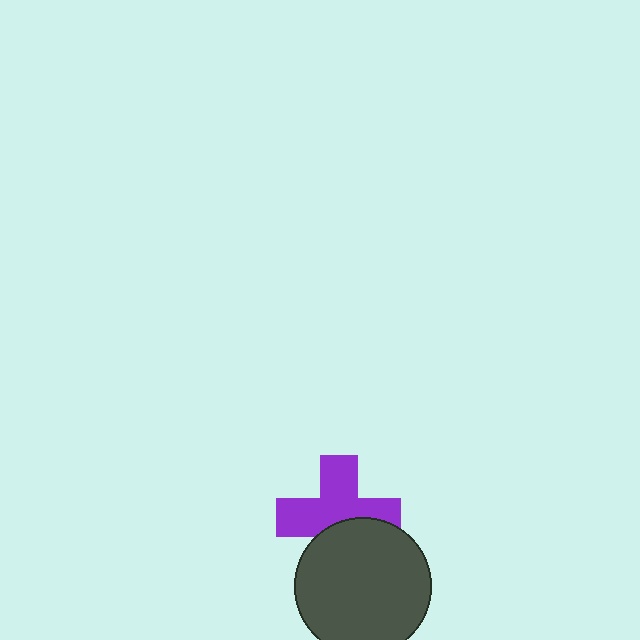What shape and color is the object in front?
The object in front is a dark gray circle.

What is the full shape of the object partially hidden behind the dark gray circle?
The partially hidden object is a purple cross.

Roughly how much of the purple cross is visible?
About half of it is visible (roughly 64%).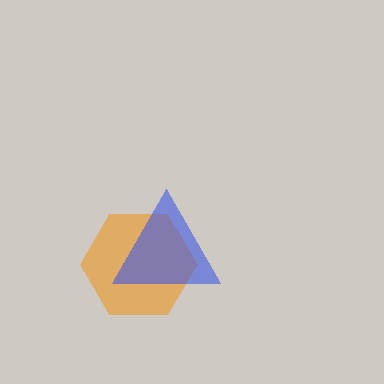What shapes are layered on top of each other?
The layered shapes are: an orange hexagon, a blue triangle.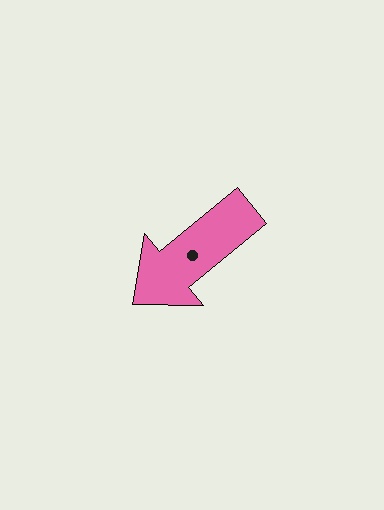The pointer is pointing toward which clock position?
Roughly 8 o'clock.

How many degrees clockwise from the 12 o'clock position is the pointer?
Approximately 230 degrees.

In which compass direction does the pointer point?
Southwest.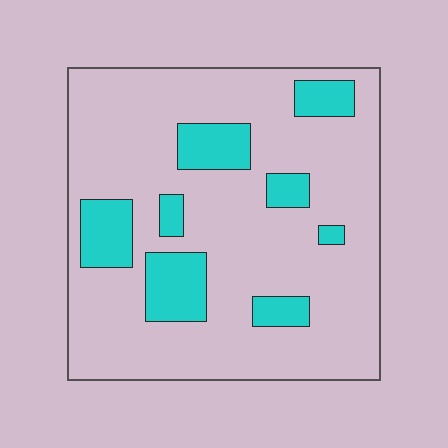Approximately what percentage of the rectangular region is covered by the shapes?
Approximately 20%.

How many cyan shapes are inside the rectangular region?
8.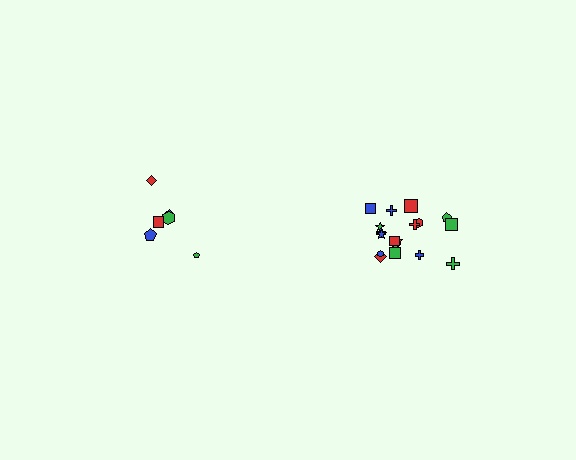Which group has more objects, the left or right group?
The right group.